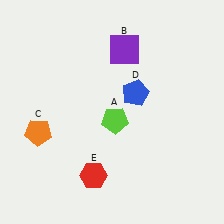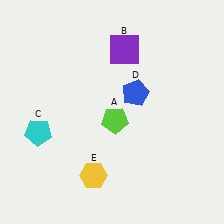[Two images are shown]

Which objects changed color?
C changed from orange to cyan. E changed from red to yellow.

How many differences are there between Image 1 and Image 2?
There are 2 differences between the two images.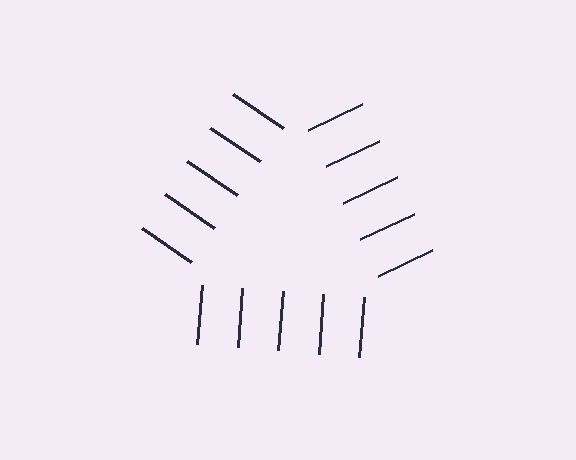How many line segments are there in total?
15 — 5 along each of the 3 edges.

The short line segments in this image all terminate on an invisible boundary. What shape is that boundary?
An illusory triangle — the line segments terminate on its edges but no continuous stroke is drawn.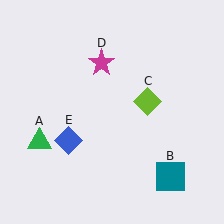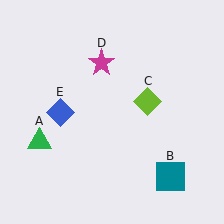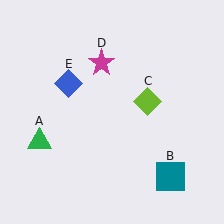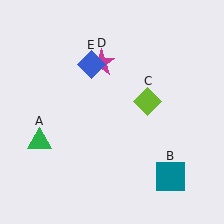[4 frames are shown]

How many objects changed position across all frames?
1 object changed position: blue diamond (object E).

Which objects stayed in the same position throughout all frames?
Green triangle (object A) and teal square (object B) and lime diamond (object C) and magenta star (object D) remained stationary.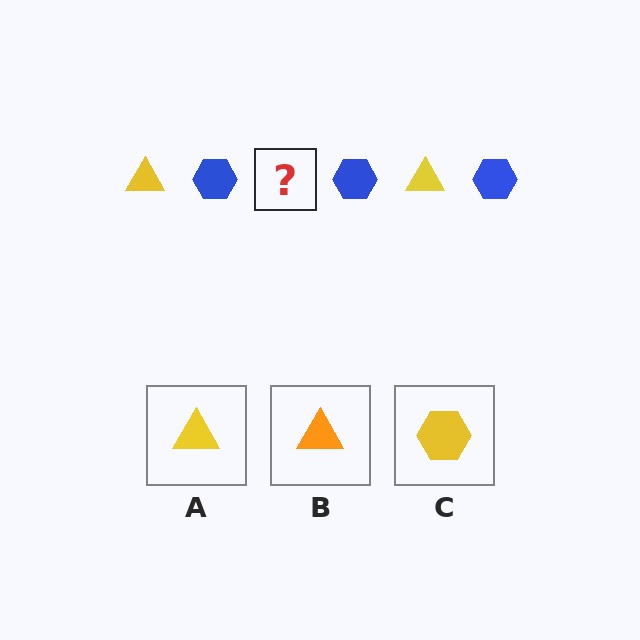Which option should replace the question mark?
Option A.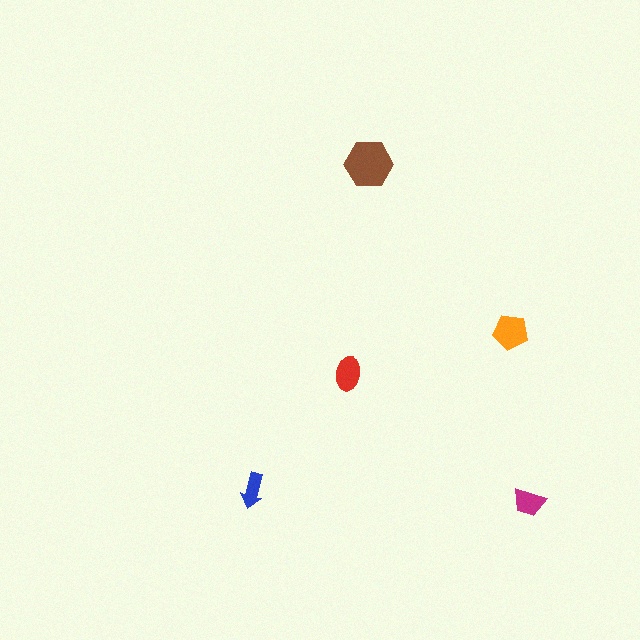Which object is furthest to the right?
The magenta trapezoid is rightmost.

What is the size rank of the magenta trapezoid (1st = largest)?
4th.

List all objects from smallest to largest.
The blue arrow, the magenta trapezoid, the red ellipse, the orange pentagon, the brown hexagon.